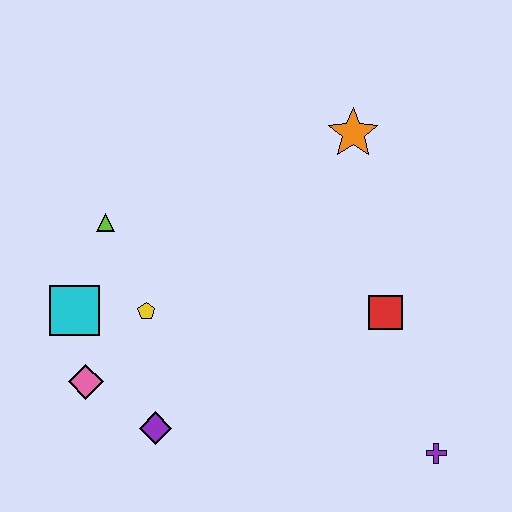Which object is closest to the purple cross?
The red square is closest to the purple cross.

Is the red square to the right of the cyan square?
Yes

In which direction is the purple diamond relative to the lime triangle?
The purple diamond is below the lime triangle.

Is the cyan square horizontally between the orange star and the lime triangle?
No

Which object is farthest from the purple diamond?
The orange star is farthest from the purple diamond.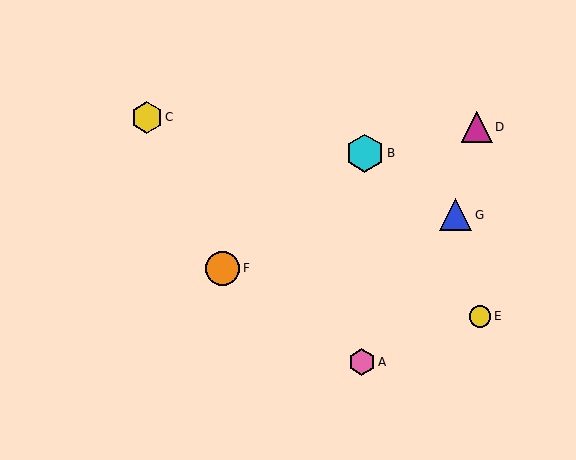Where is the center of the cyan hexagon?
The center of the cyan hexagon is at (365, 153).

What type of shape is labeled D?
Shape D is a magenta triangle.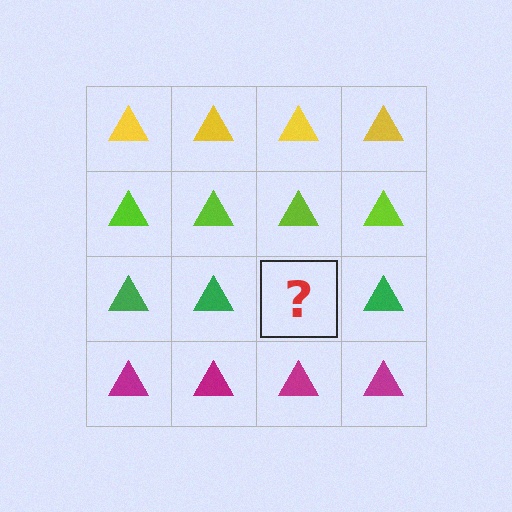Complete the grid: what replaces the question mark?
The question mark should be replaced with a green triangle.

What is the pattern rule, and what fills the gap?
The rule is that each row has a consistent color. The gap should be filled with a green triangle.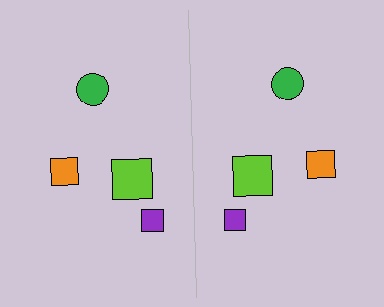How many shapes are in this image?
There are 8 shapes in this image.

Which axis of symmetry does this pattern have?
The pattern has a vertical axis of symmetry running through the center of the image.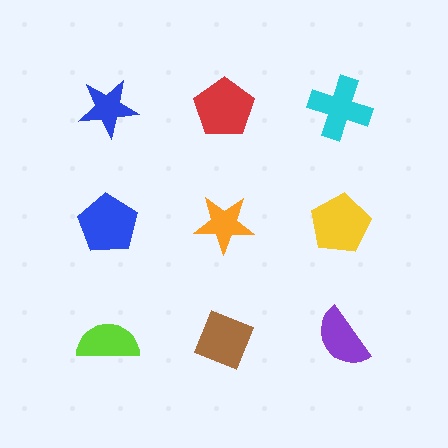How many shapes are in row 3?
3 shapes.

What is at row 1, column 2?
A red pentagon.